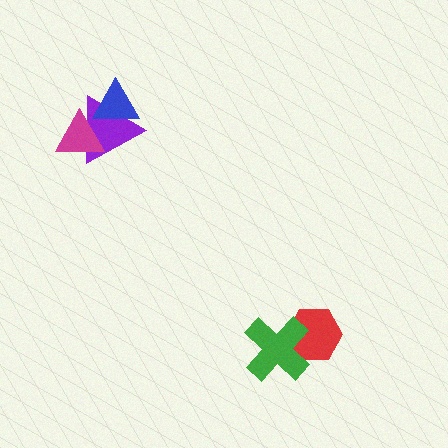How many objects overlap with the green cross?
1 object overlaps with the green cross.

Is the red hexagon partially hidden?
Yes, it is partially covered by another shape.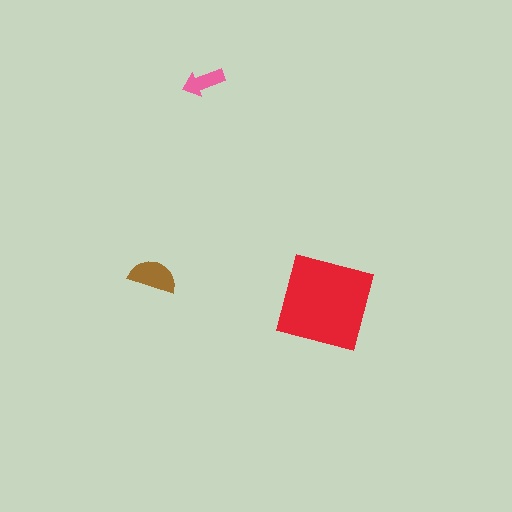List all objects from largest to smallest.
The red square, the brown semicircle, the pink arrow.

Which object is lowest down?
The red square is bottommost.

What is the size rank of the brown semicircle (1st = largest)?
2nd.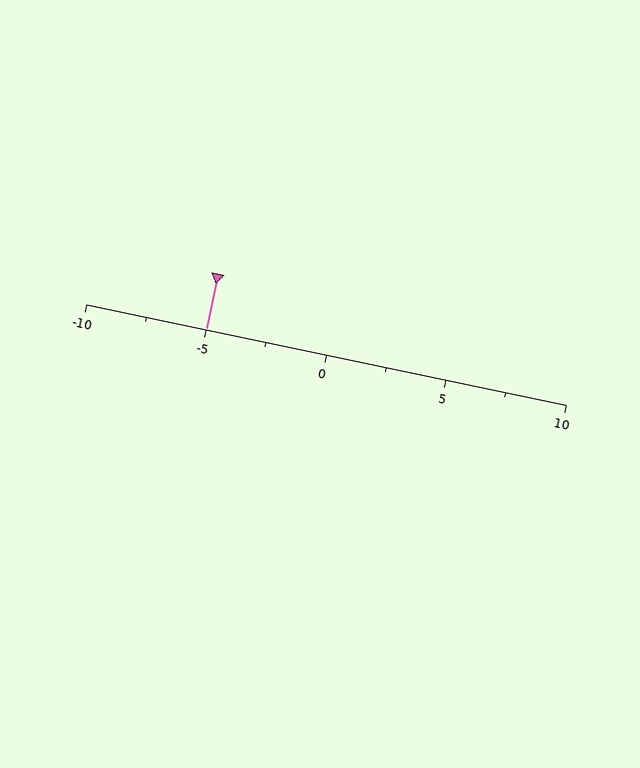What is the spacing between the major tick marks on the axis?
The major ticks are spaced 5 apart.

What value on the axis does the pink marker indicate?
The marker indicates approximately -5.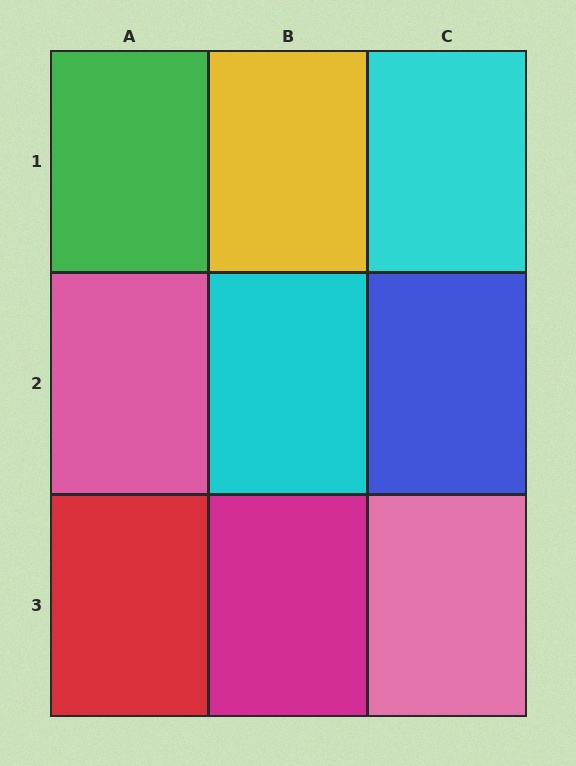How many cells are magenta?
1 cell is magenta.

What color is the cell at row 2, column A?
Pink.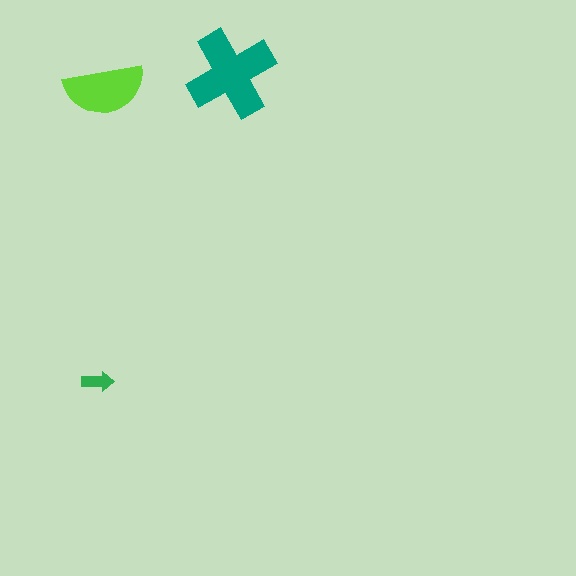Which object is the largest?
The teal cross.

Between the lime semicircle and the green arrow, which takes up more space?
The lime semicircle.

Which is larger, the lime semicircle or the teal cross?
The teal cross.